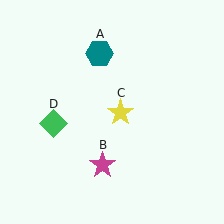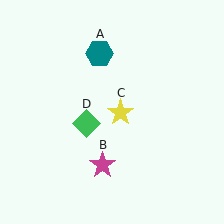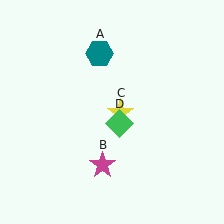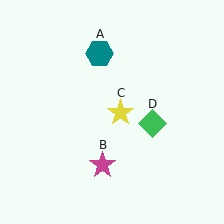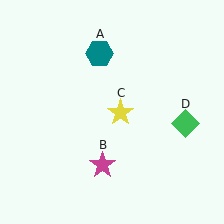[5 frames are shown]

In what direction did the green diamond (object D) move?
The green diamond (object D) moved right.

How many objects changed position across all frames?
1 object changed position: green diamond (object D).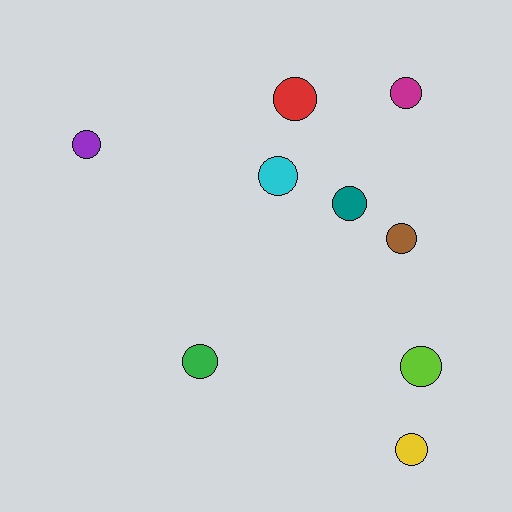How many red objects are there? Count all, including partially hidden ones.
There is 1 red object.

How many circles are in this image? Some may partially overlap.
There are 9 circles.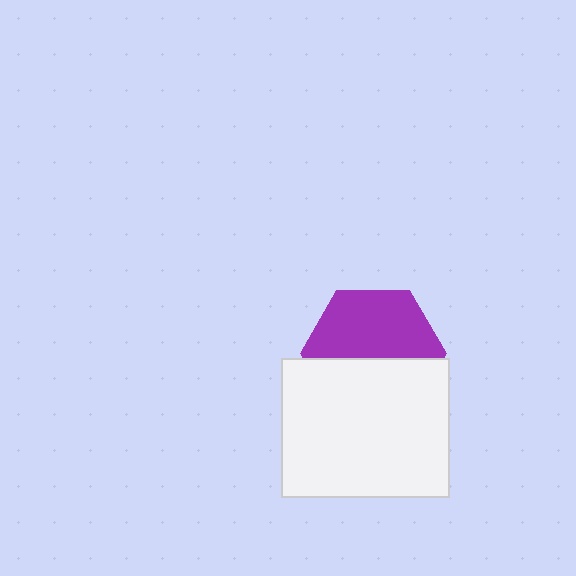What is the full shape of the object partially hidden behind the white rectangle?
The partially hidden object is a purple hexagon.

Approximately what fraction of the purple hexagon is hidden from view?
Roughly 46% of the purple hexagon is hidden behind the white rectangle.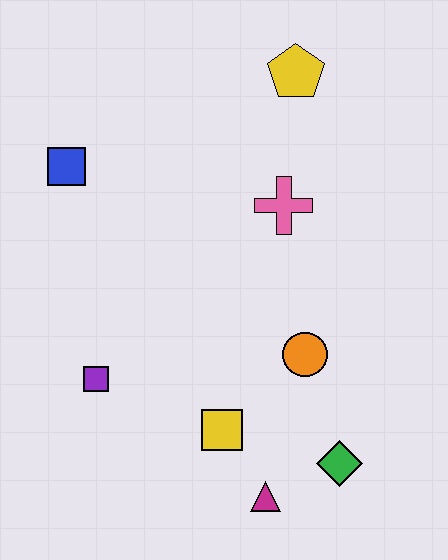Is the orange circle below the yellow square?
No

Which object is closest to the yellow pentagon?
The pink cross is closest to the yellow pentagon.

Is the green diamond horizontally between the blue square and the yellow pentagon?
No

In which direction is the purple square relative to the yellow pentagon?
The purple square is below the yellow pentagon.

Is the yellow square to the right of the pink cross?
No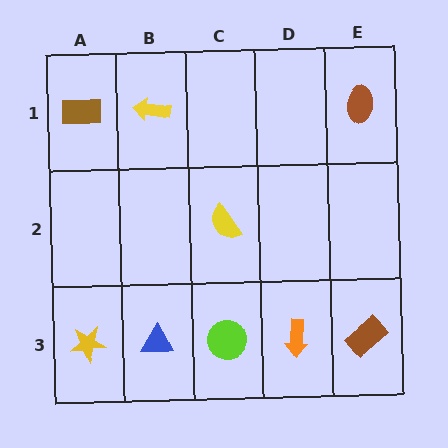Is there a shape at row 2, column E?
No, that cell is empty.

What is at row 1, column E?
A brown ellipse.